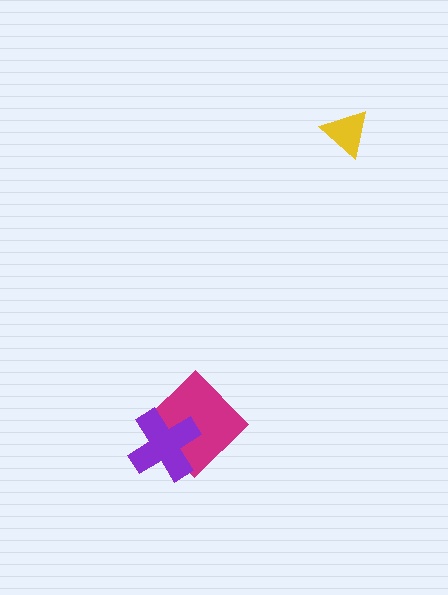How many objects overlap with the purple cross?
1 object overlaps with the purple cross.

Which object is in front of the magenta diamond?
The purple cross is in front of the magenta diamond.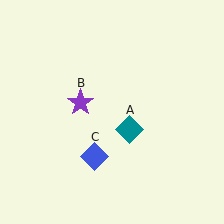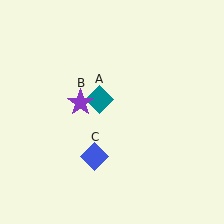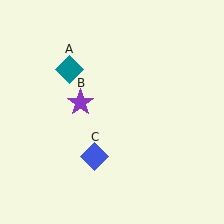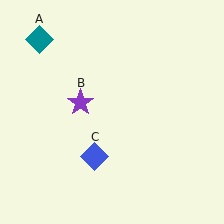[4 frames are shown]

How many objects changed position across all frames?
1 object changed position: teal diamond (object A).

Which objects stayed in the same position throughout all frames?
Purple star (object B) and blue diamond (object C) remained stationary.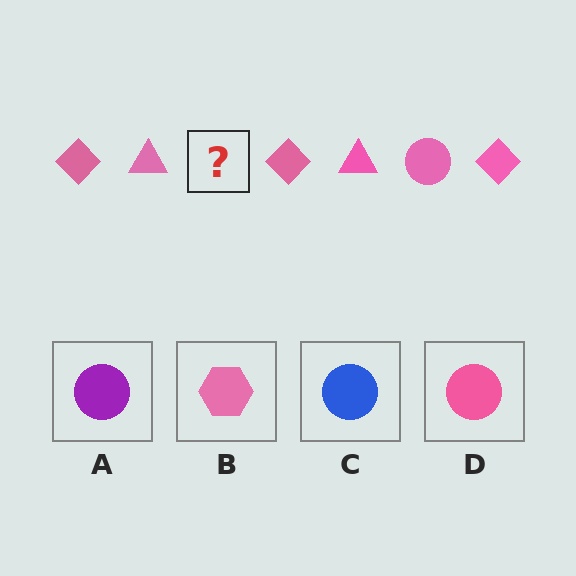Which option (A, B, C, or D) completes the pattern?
D.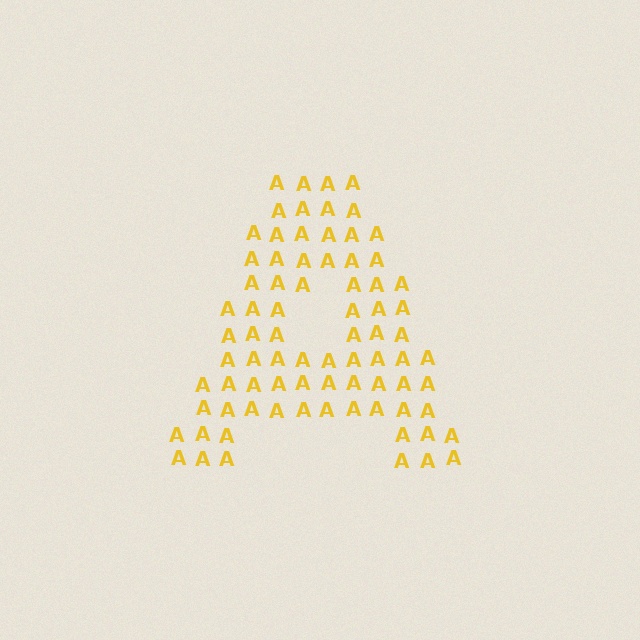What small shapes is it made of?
It is made of small letter A's.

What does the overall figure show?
The overall figure shows the letter A.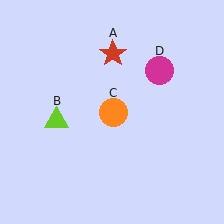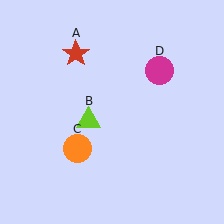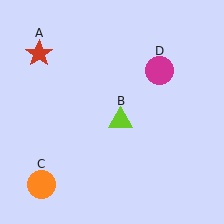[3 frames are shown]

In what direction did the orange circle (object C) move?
The orange circle (object C) moved down and to the left.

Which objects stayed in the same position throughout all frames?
Magenta circle (object D) remained stationary.